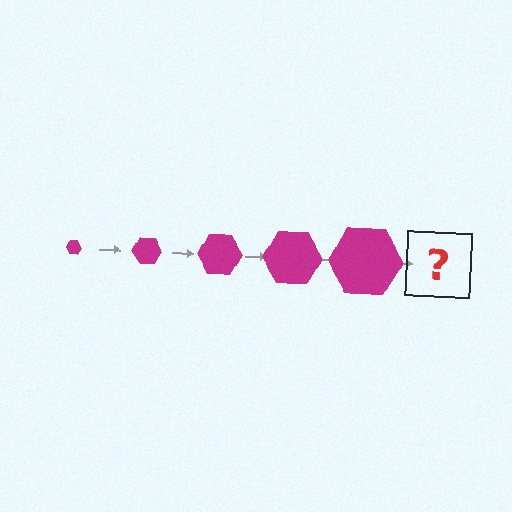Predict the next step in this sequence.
The next step is a magenta hexagon, larger than the previous one.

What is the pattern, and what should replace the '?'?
The pattern is that the hexagon gets progressively larger each step. The '?' should be a magenta hexagon, larger than the previous one.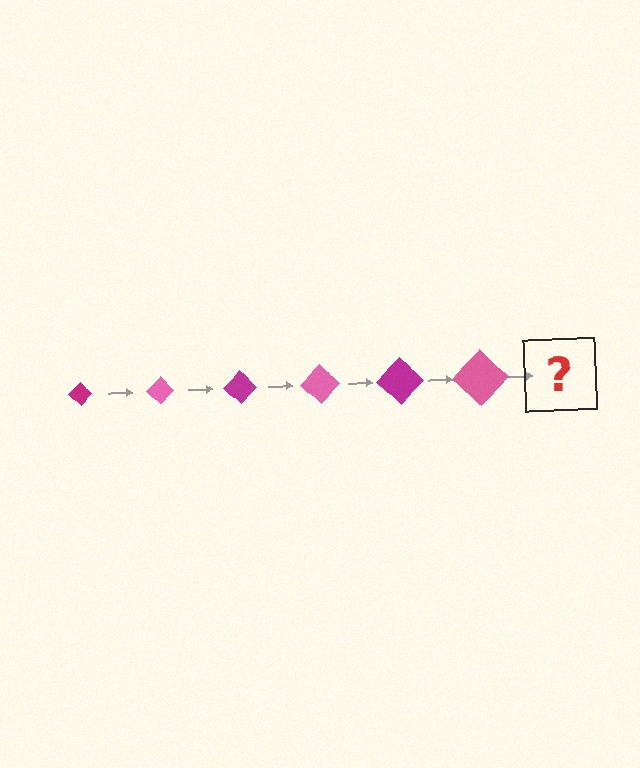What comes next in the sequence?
The next element should be a magenta diamond, larger than the previous one.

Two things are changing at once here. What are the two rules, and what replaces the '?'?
The two rules are that the diamond grows larger each step and the color cycles through magenta and pink. The '?' should be a magenta diamond, larger than the previous one.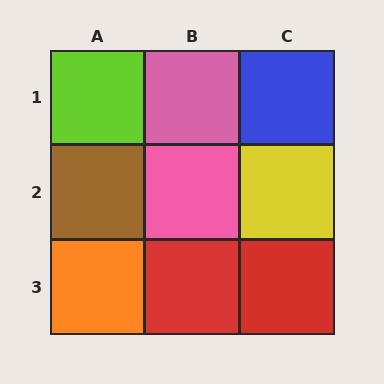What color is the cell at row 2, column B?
Pink.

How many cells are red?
2 cells are red.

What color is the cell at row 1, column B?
Pink.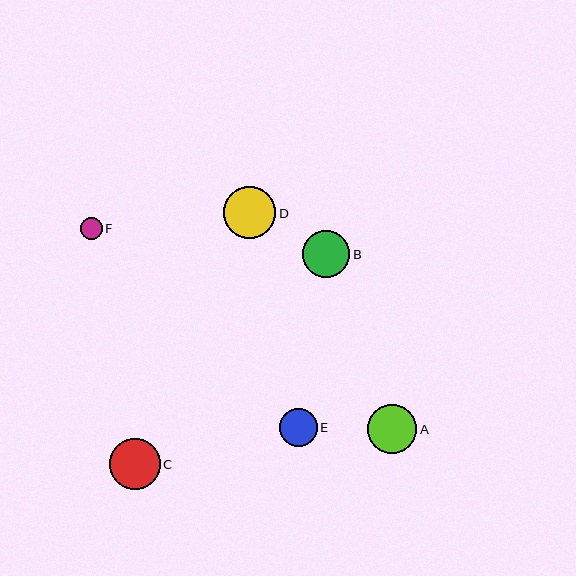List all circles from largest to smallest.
From largest to smallest: D, C, A, B, E, F.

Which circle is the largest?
Circle D is the largest with a size of approximately 52 pixels.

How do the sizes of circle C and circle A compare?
Circle C and circle A are approximately the same size.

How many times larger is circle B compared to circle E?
Circle B is approximately 1.2 times the size of circle E.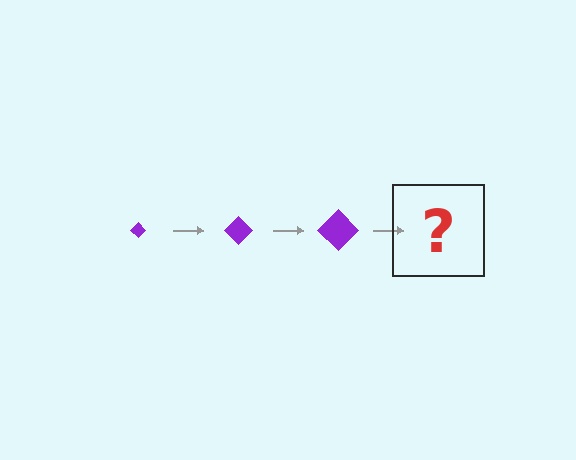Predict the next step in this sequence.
The next step is a purple diamond, larger than the previous one.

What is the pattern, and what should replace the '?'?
The pattern is that the diamond gets progressively larger each step. The '?' should be a purple diamond, larger than the previous one.